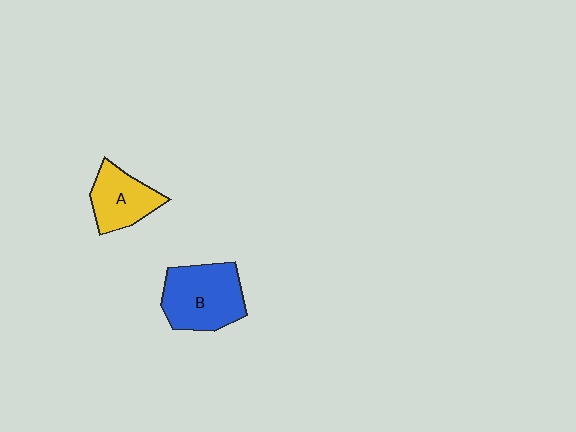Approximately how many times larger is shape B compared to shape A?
Approximately 1.4 times.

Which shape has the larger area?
Shape B (blue).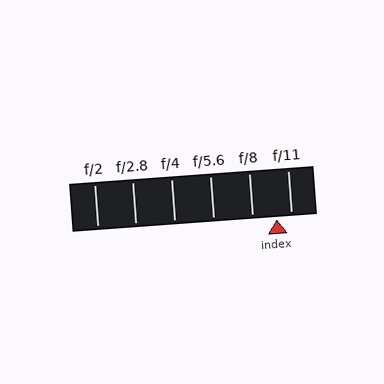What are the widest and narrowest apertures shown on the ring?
The widest aperture shown is f/2 and the narrowest is f/11.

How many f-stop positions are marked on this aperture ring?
There are 6 f-stop positions marked.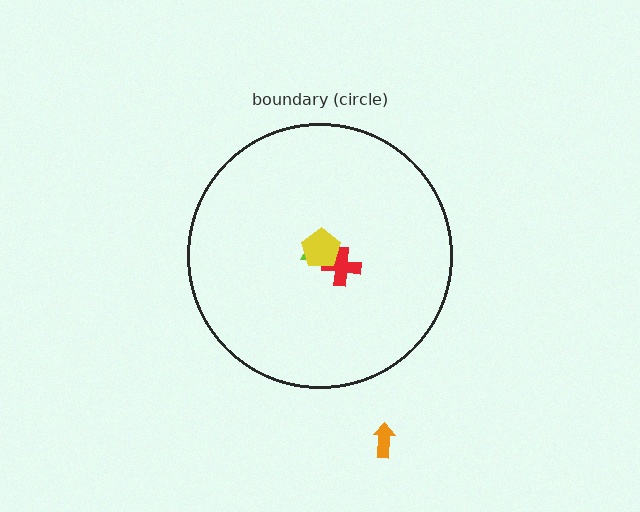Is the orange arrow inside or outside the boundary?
Outside.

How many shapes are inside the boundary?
3 inside, 1 outside.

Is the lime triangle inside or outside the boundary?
Inside.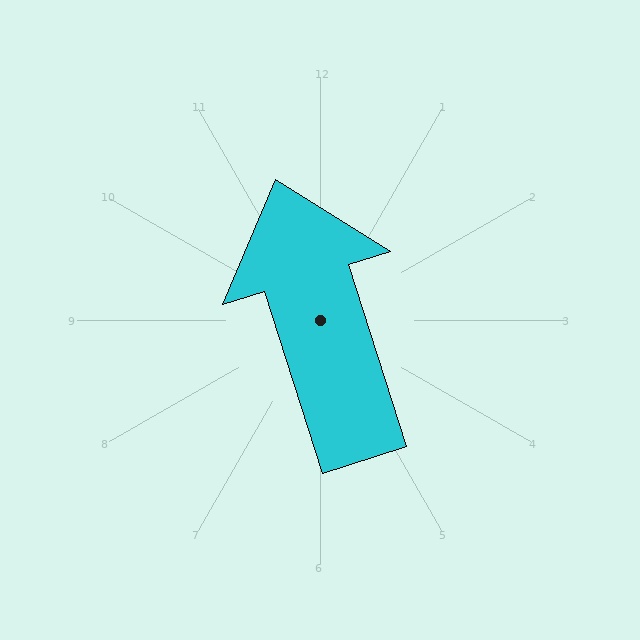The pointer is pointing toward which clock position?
Roughly 11 o'clock.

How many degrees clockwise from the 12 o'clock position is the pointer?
Approximately 342 degrees.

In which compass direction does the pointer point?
North.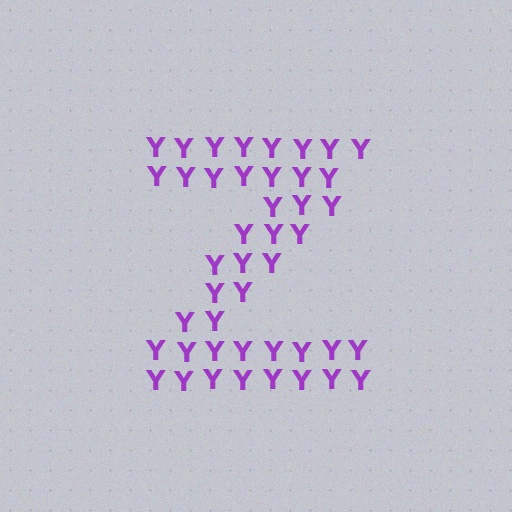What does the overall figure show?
The overall figure shows the letter Z.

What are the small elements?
The small elements are letter Y's.